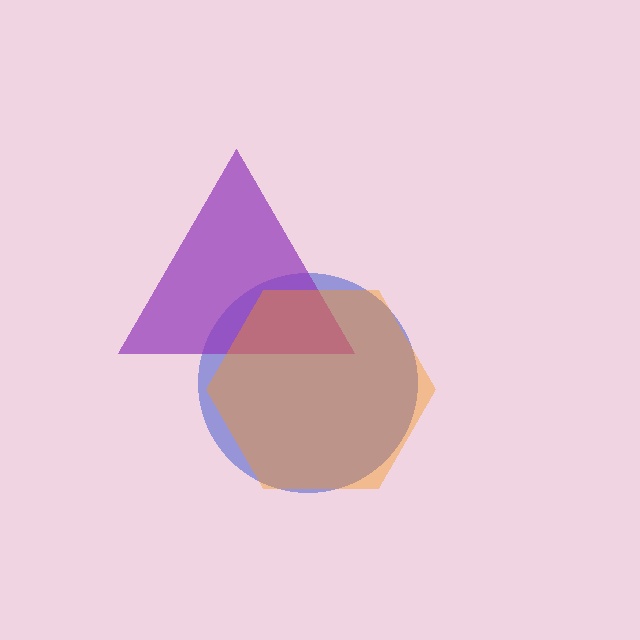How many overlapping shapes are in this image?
There are 3 overlapping shapes in the image.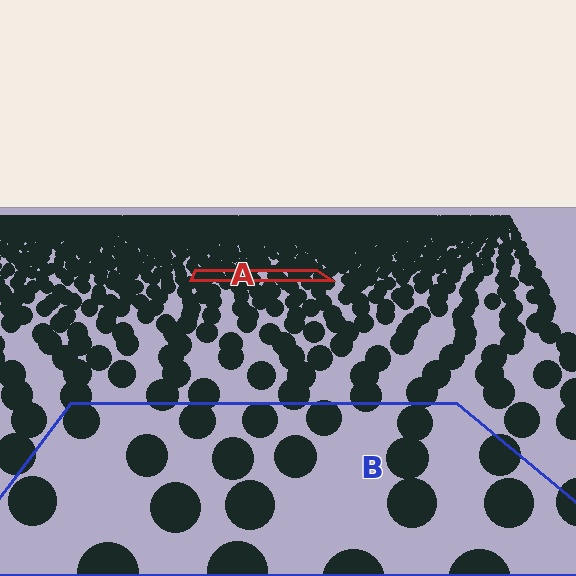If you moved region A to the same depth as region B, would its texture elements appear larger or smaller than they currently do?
They would appear larger. At a closer depth, the same texture elements are projected at a bigger on-screen size.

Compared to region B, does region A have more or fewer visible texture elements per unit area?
Region A has more texture elements per unit area — they are packed more densely because it is farther away.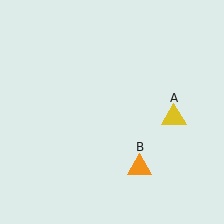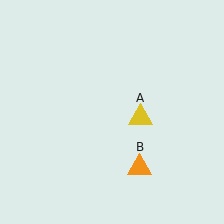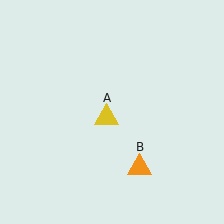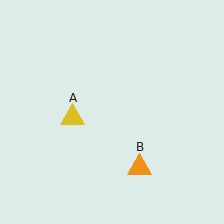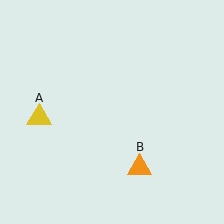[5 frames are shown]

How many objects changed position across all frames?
1 object changed position: yellow triangle (object A).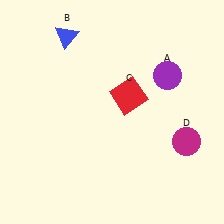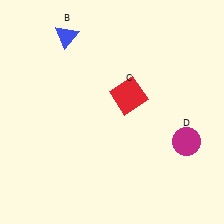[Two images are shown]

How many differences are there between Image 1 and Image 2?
There is 1 difference between the two images.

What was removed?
The purple circle (A) was removed in Image 2.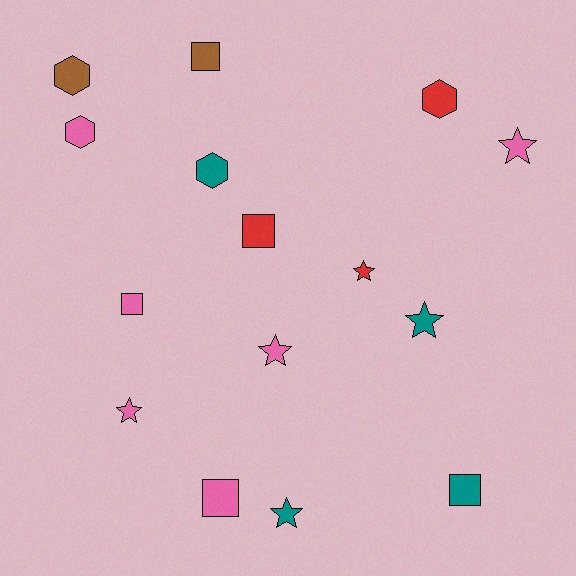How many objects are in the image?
There are 15 objects.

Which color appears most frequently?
Pink, with 6 objects.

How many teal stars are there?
There are 2 teal stars.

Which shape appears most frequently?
Star, with 6 objects.